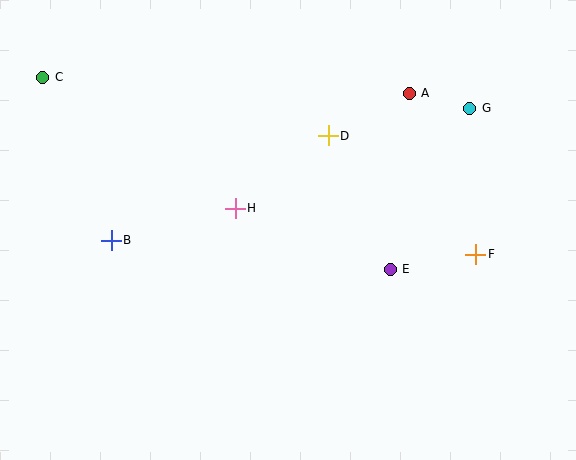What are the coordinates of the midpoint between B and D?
The midpoint between B and D is at (220, 188).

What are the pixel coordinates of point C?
Point C is at (43, 77).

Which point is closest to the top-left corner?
Point C is closest to the top-left corner.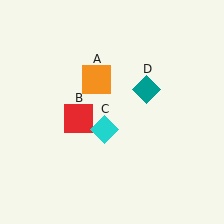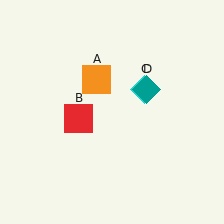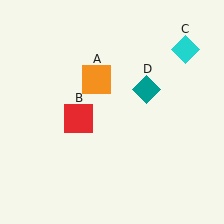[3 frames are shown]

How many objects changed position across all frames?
1 object changed position: cyan diamond (object C).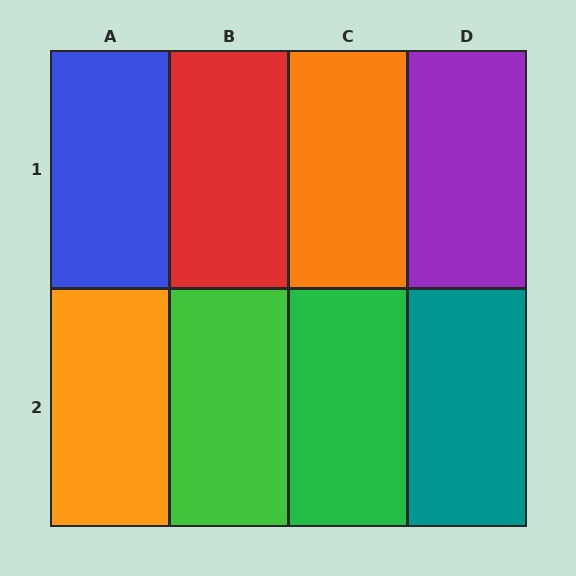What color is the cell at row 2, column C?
Green.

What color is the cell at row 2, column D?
Teal.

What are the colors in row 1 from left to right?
Blue, red, orange, purple.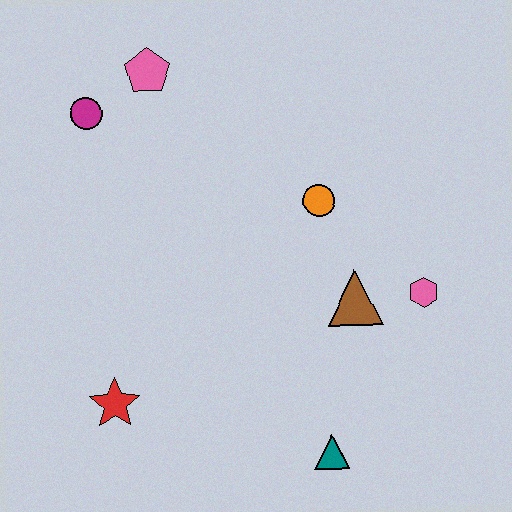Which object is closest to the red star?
The teal triangle is closest to the red star.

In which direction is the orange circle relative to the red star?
The orange circle is to the right of the red star.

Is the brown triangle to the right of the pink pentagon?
Yes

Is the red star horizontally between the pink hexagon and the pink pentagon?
No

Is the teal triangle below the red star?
Yes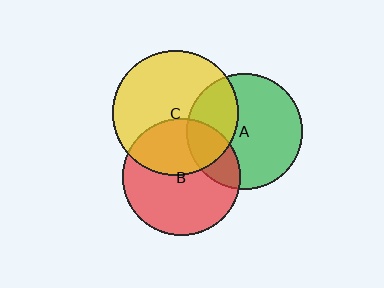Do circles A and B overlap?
Yes.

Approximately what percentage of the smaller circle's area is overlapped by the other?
Approximately 20%.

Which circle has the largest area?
Circle C (yellow).